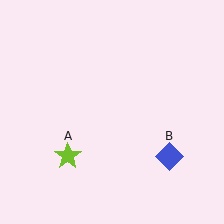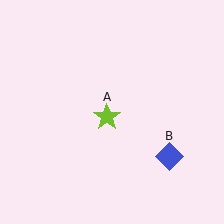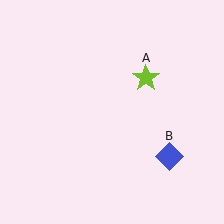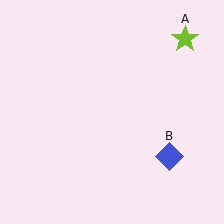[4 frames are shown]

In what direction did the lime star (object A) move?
The lime star (object A) moved up and to the right.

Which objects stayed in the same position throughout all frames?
Blue diamond (object B) remained stationary.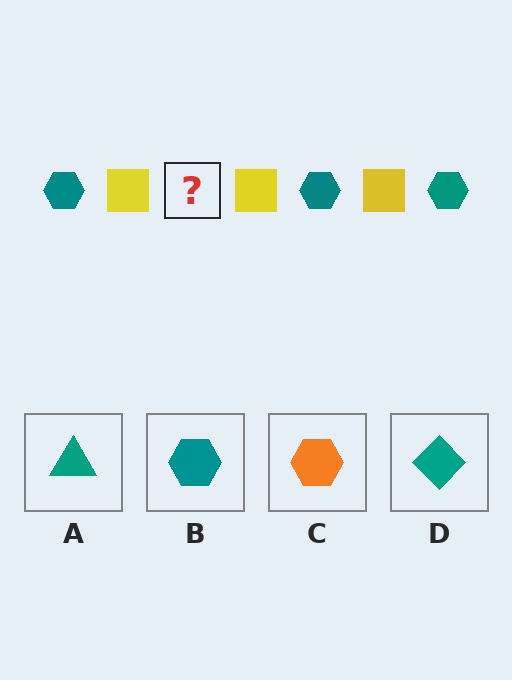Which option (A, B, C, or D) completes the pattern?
B.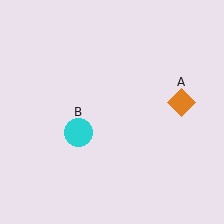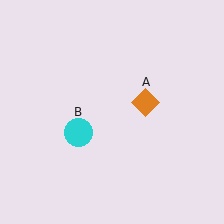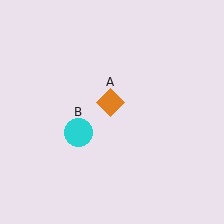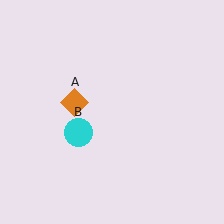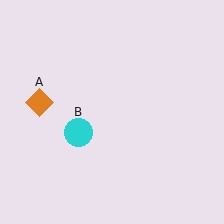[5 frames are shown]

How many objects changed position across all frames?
1 object changed position: orange diamond (object A).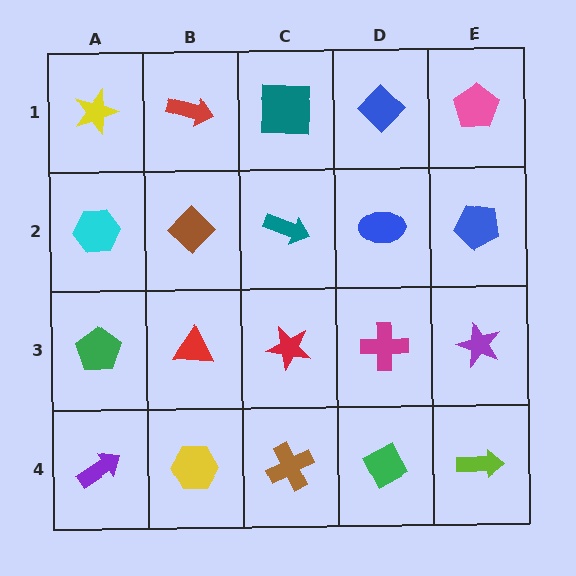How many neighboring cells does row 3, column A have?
3.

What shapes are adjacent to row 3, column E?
A blue pentagon (row 2, column E), a lime arrow (row 4, column E), a magenta cross (row 3, column D).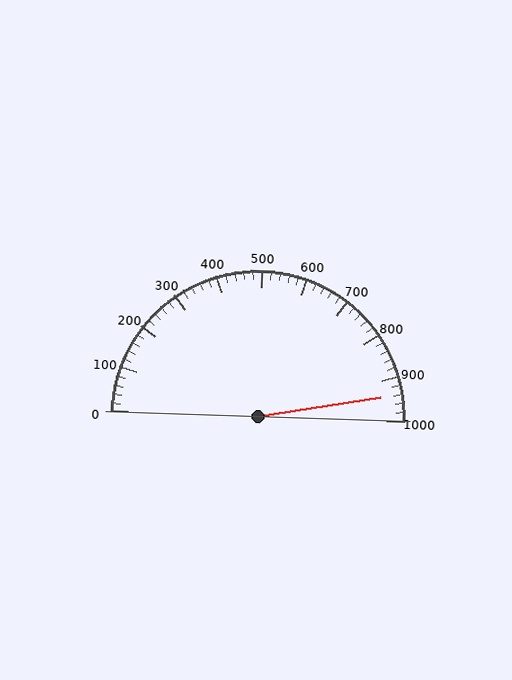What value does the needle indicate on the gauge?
The needle indicates approximately 940.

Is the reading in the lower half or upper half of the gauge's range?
The reading is in the upper half of the range (0 to 1000).